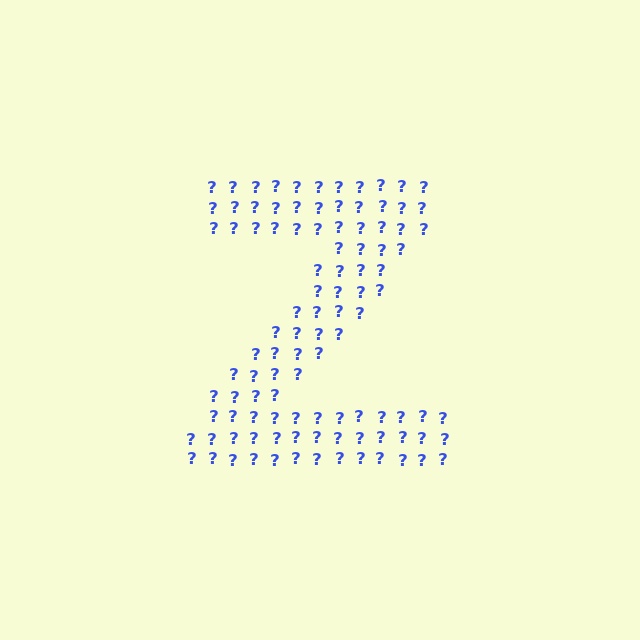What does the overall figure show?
The overall figure shows the letter Z.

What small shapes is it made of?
It is made of small question marks.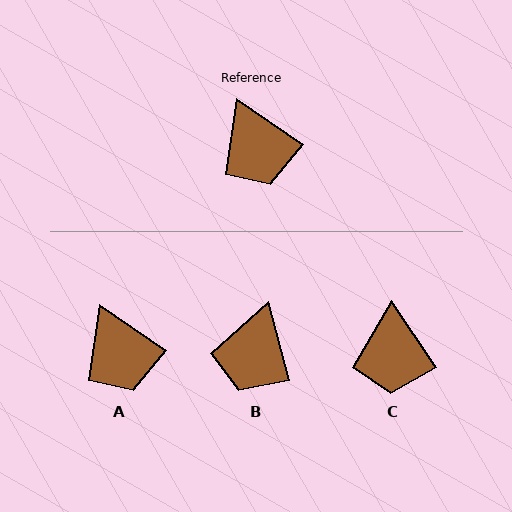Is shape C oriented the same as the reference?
No, it is off by about 22 degrees.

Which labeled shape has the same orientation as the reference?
A.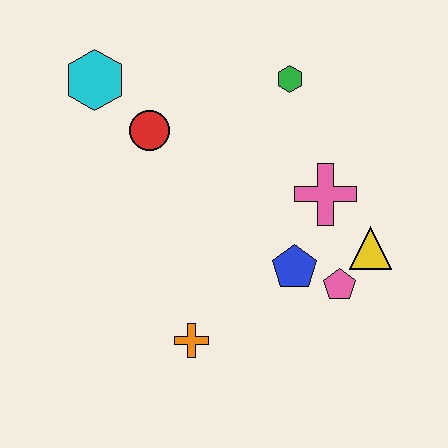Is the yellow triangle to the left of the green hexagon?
No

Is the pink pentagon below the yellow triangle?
Yes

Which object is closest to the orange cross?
The blue pentagon is closest to the orange cross.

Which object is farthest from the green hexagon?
The orange cross is farthest from the green hexagon.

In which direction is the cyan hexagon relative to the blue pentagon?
The cyan hexagon is to the left of the blue pentagon.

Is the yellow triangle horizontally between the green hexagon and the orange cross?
No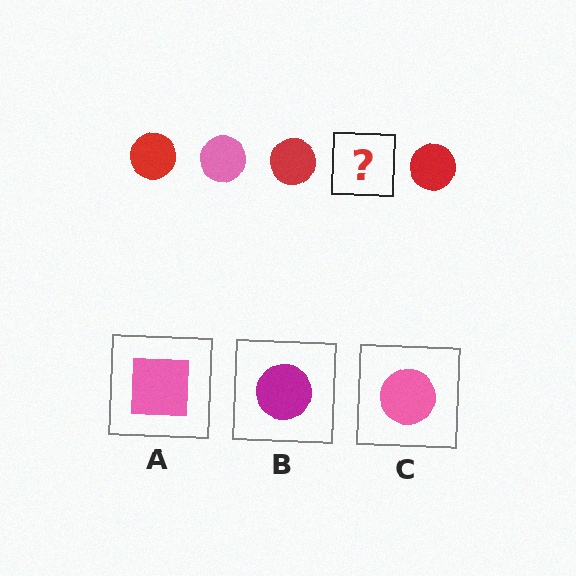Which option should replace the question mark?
Option C.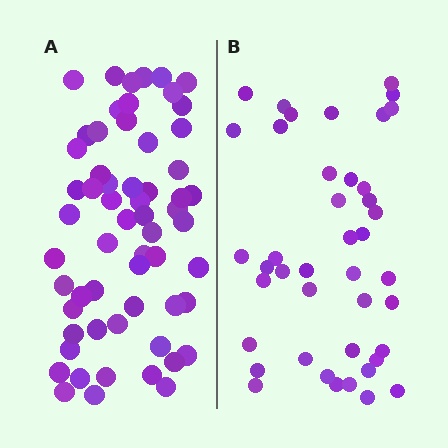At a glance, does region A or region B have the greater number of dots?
Region A (the left region) has more dots.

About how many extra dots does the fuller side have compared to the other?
Region A has approximately 20 more dots than region B.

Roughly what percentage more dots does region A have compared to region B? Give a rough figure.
About 45% more.